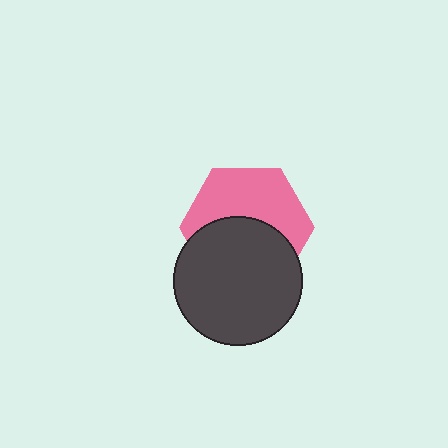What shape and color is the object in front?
The object in front is a dark gray circle.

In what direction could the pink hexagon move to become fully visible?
The pink hexagon could move up. That would shift it out from behind the dark gray circle entirely.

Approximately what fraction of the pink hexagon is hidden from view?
Roughly 49% of the pink hexagon is hidden behind the dark gray circle.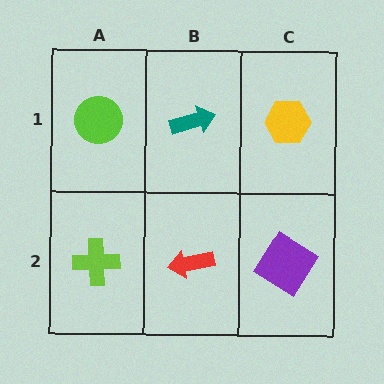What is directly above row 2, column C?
A yellow hexagon.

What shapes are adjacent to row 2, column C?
A yellow hexagon (row 1, column C), a red arrow (row 2, column B).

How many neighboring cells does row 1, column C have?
2.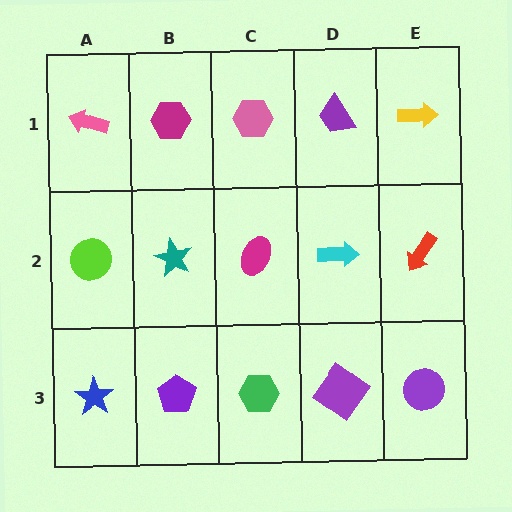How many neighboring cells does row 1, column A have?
2.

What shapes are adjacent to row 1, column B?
A teal star (row 2, column B), a pink arrow (row 1, column A), a pink hexagon (row 1, column C).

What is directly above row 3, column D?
A cyan arrow.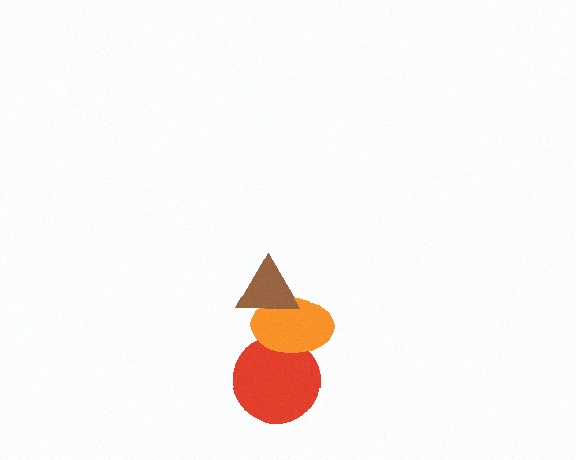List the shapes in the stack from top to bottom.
From top to bottom: the brown triangle, the orange ellipse, the red circle.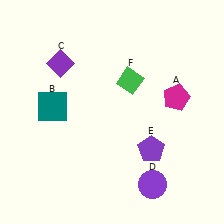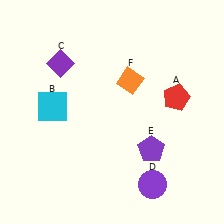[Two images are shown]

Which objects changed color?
A changed from magenta to red. B changed from teal to cyan. F changed from green to orange.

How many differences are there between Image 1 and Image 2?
There are 3 differences between the two images.